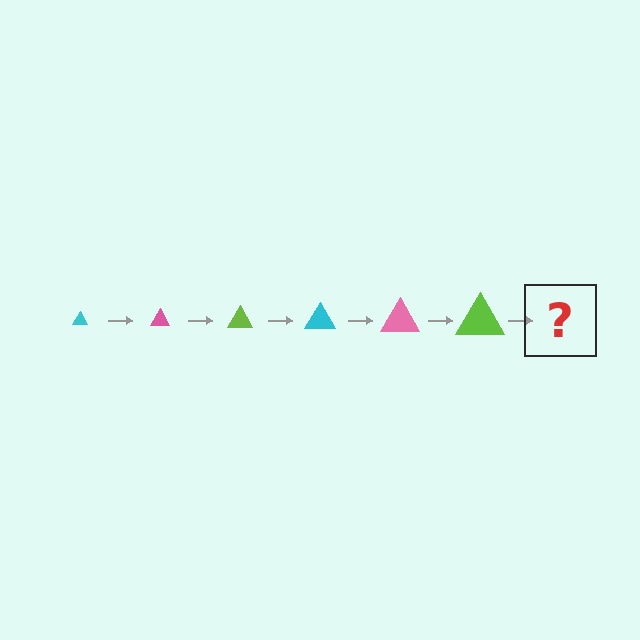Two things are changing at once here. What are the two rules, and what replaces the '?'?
The two rules are that the triangle grows larger each step and the color cycles through cyan, pink, and lime. The '?' should be a cyan triangle, larger than the previous one.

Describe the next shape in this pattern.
It should be a cyan triangle, larger than the previous one.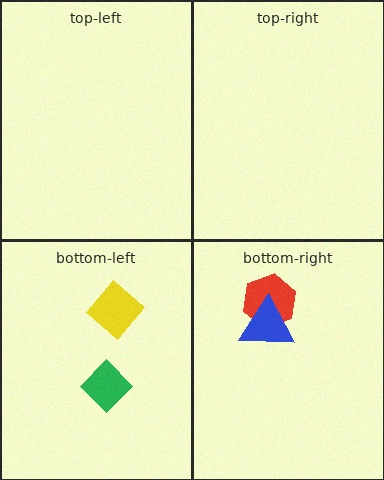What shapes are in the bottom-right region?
The red hexagon, the blue triangle.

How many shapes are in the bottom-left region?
2.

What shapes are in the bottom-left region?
The yellow diamond, the green diamond.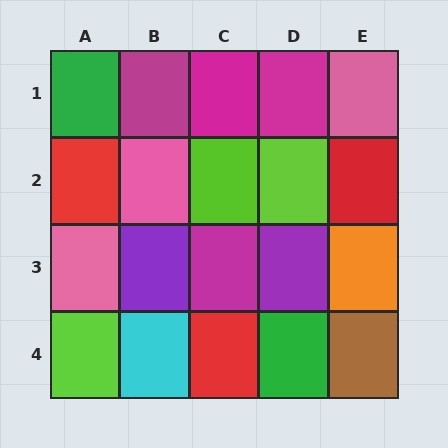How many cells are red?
3 cells are red.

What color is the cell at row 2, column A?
Red.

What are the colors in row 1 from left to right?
Green, magenta, magenta, magenta, pink.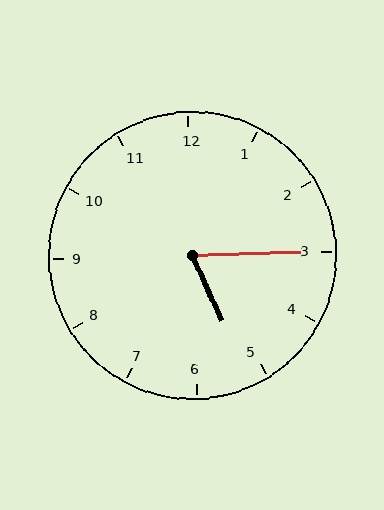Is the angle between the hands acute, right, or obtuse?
It is acute.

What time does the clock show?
5:15.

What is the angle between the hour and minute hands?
Approximately 68 degrees.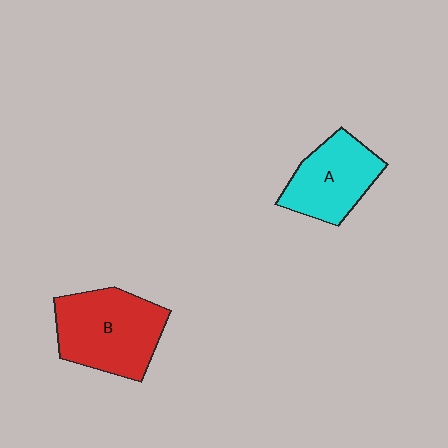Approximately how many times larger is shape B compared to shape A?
Approximately 1.3 times.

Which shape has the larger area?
Shape B (red).